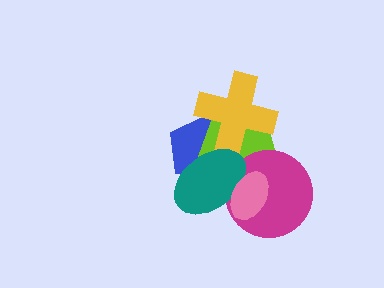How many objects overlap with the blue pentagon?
3 objects overlap with the blue pentagon.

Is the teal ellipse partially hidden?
Yes, it is partially covered by another shape.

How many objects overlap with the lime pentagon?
5 objects overlap with the lime pentagon.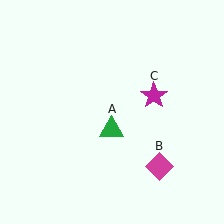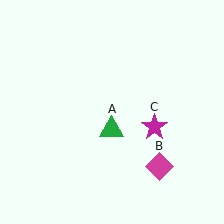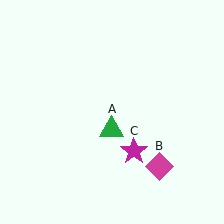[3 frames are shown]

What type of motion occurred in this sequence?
The magenta star (object C) rotated clockwise around the center of the scene.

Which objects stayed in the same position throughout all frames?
Green triangle (object A) and magenta diamond (object B) remained stationary.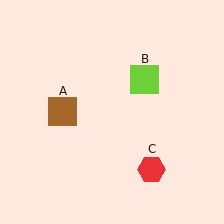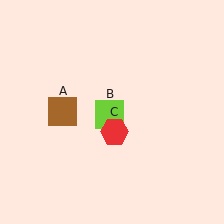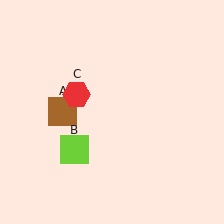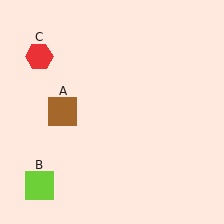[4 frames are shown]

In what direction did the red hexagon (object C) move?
The red hexagon (object C) moved up and to the left.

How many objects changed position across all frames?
2 objects changed position: lime square (object B), red hexagon (object C).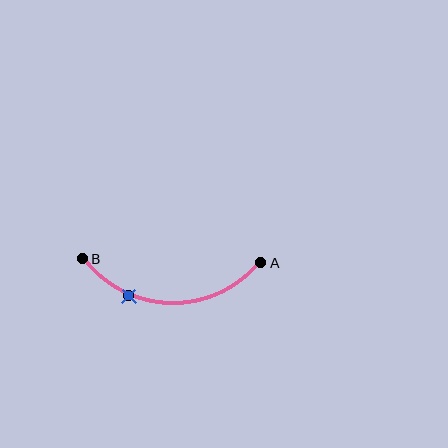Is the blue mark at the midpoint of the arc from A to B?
No. The blue mark lies on the arc but is closer to endpoint B. The arc midpoint would be at the point on the curve equidistant along the arc from both A and B.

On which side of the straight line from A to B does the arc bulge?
The arc bulges below the straight line connecting A and B.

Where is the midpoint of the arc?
The arc midpoint is the point on the curve farthest from the straight line joining A and B. It sits below that line.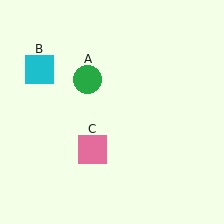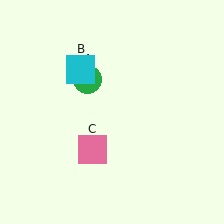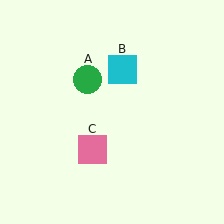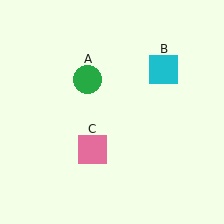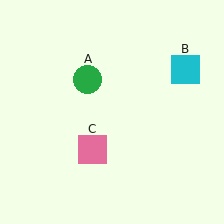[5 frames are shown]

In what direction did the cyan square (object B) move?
The cyan square (object B) moved right.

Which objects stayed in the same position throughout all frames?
Green circle (object A) and pink square (object C) remained stationary.